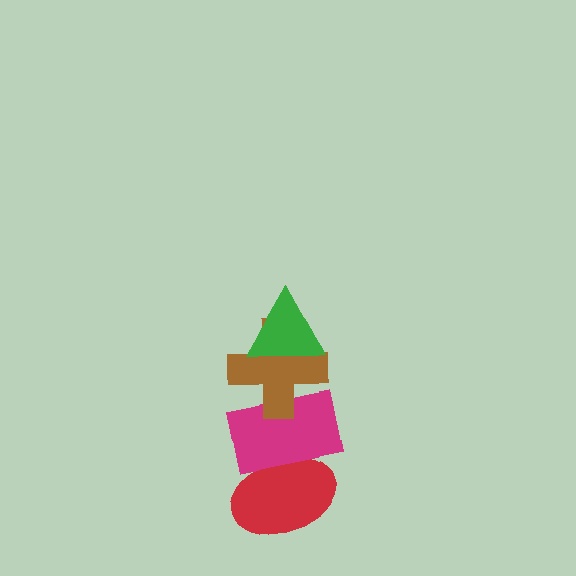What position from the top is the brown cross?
The brown cross is 2nd from the top.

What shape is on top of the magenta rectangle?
The brown cross is on top of the magenta rectangle.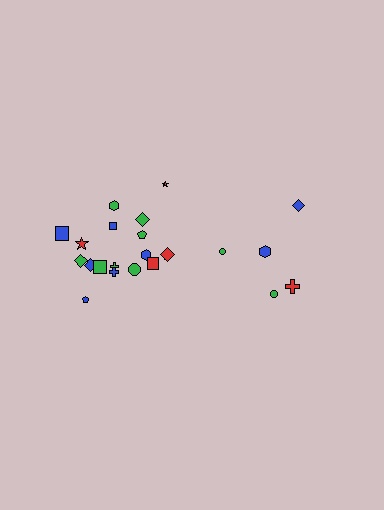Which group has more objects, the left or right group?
The left group.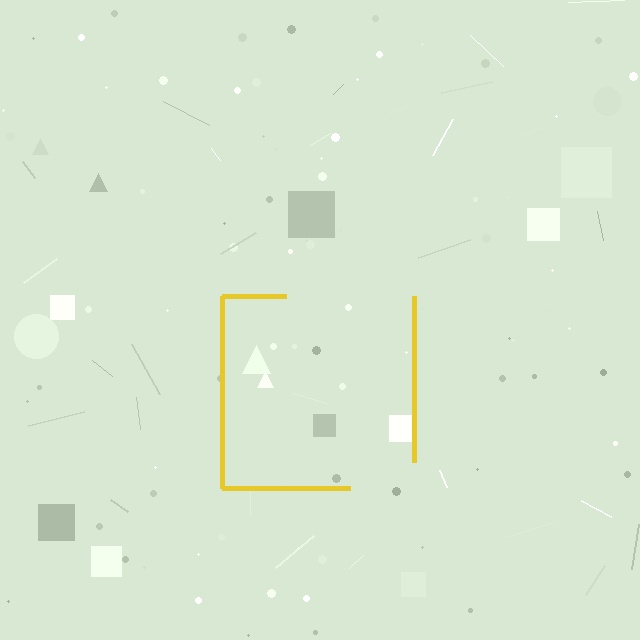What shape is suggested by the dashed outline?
The dashed outline suggests a square.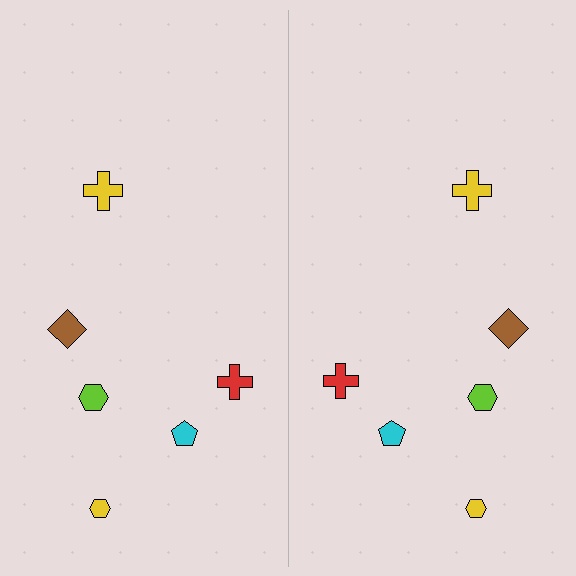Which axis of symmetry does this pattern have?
The pattern has a vertical axis of symmetry running through the center of the image.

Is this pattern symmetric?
Yes, this pattern has bilateral (reflection) symmetry.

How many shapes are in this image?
There are 12 shapes in this image.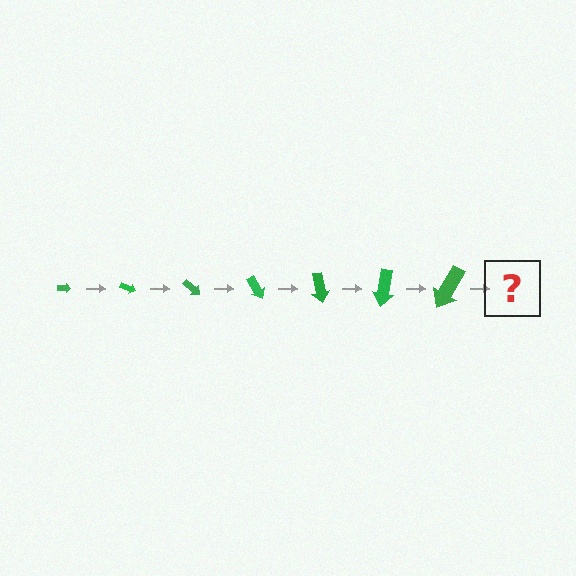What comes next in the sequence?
The next element should be an arrow, larger than the previous one and rotated 140 degrees from the start.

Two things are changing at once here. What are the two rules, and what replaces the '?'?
The two rules are that the arrow grows larger each step and it rotates 20 degrees each step. The '?' should be an arrow, larger than the previous one and rotated 140 degrees from the start.